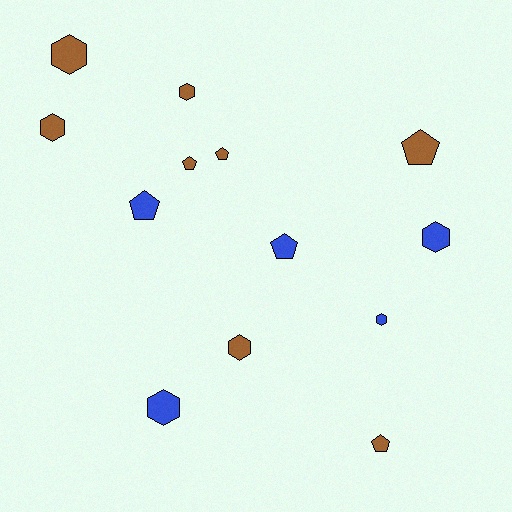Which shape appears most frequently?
Hexagon, with 7 objects.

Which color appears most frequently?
Brown, with 8 objects.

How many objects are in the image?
There are 13 objects.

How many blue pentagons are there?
There are 2 blue pentagons.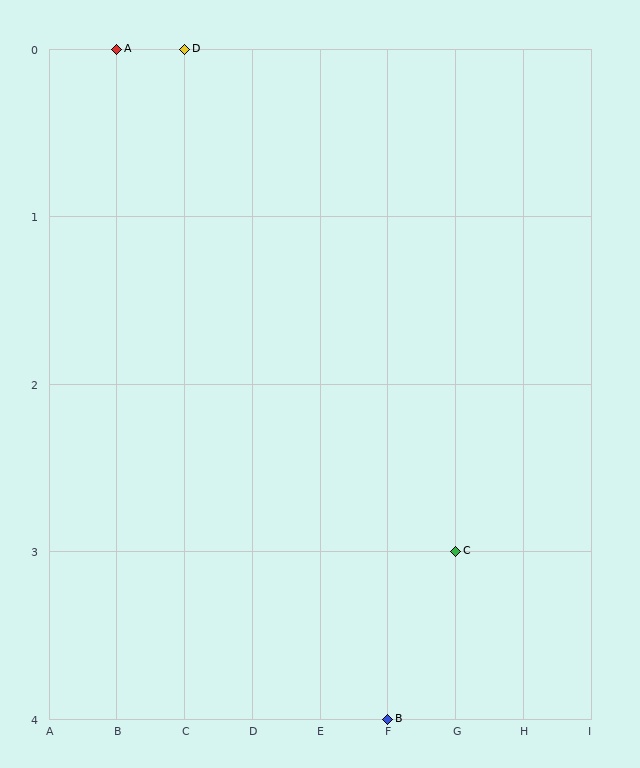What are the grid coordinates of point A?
Point A is at grid coordinates (B, 0).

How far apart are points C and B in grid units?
Points C and B are 1 column and 1 row apart (about 1.4 grid units diagonally).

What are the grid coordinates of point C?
Point C is at grid coordinates (G, 3).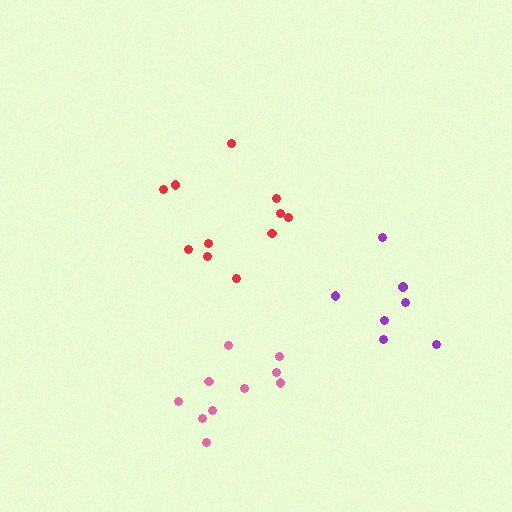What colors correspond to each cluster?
The clusters are colored: pink, red, purple.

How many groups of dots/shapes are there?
There are 3 groups.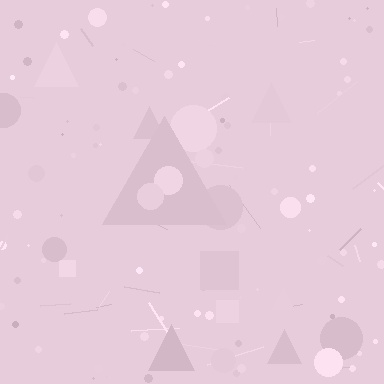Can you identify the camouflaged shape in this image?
The camouflaged shape is a triangle.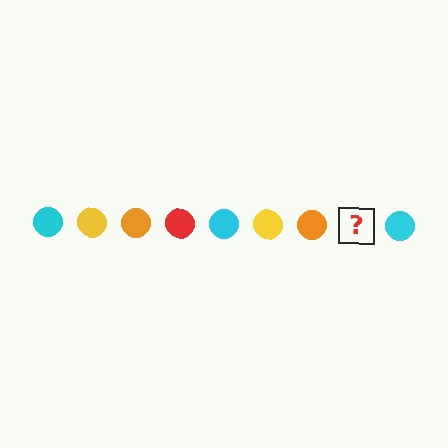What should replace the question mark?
The question mark should be replaced with a red circle.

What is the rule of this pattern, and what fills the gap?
The rule is that the pattern cycles through cyan, yellow, orange, red circles. The gap should be filled with a red circle.